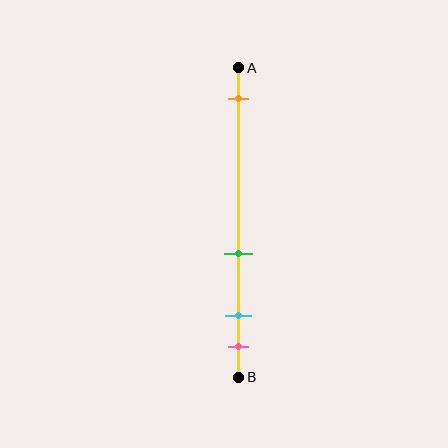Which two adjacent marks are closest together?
The cyan and pink marks are the closest adjacent pair.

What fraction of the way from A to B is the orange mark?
The orange mark is approximately 10% (0.1) of the way from A to B.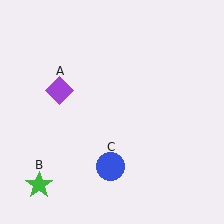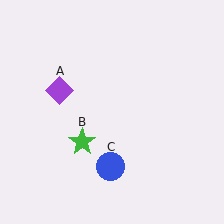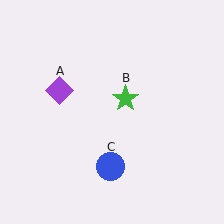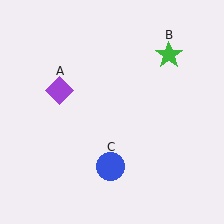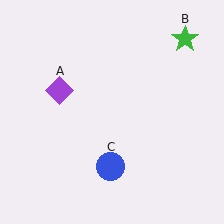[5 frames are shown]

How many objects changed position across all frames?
1 object changed position: green star (object B).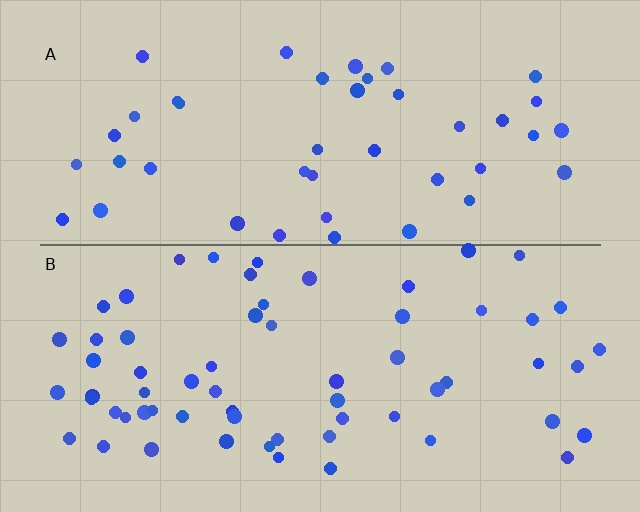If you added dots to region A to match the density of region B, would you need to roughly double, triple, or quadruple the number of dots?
Approximately double.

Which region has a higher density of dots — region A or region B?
B (the bottom).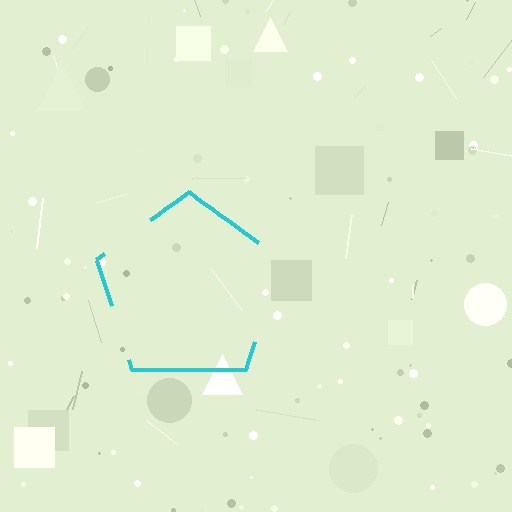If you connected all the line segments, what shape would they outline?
They would outline a pentagon.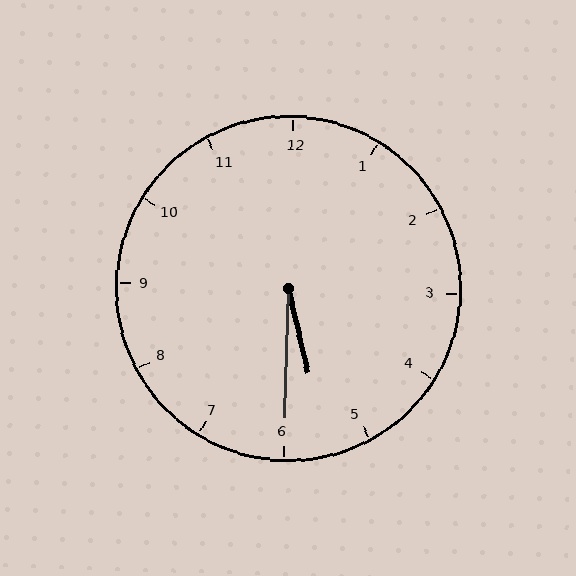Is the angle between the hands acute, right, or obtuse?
It is acute.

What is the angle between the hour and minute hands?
Approximately 15 degrees.